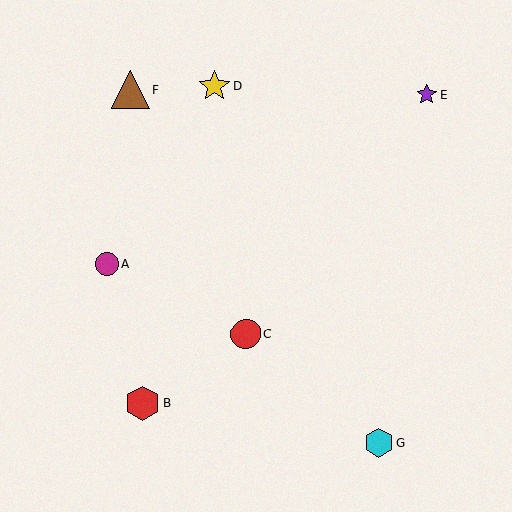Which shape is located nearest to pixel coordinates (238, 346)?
The red circle (labeled C) at (246, 334) is nearest to that location.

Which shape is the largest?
The brown triangle (labeled F) is the largest.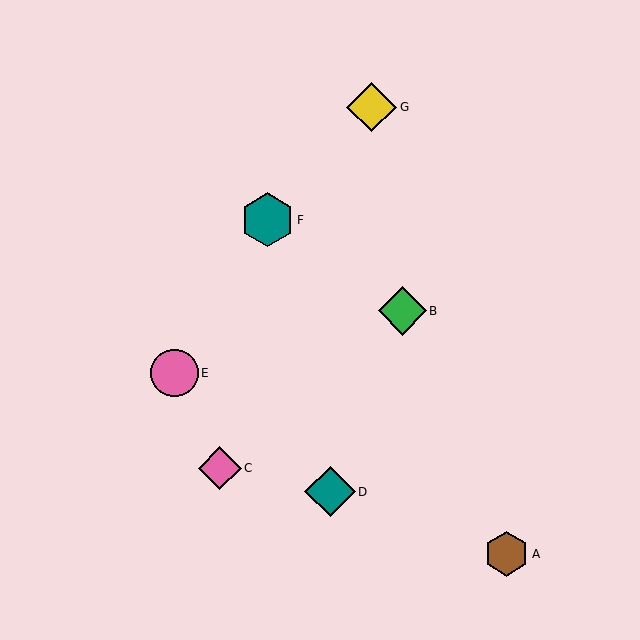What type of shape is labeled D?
Shape D is a teal diamond.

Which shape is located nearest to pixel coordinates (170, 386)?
The pink circle (labeled E) at (175, 373) is nearest to that location.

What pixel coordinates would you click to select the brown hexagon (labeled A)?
Click at (507, 554) to select the brown hexagon A.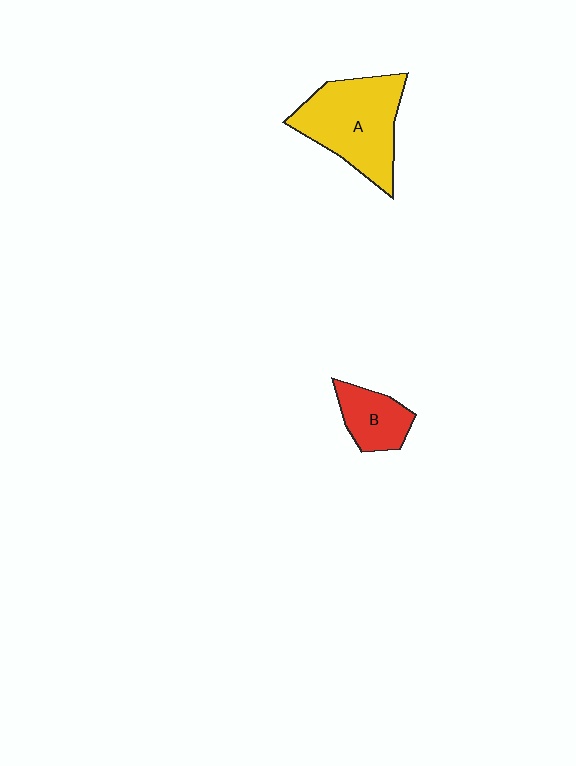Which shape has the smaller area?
Shape B (red).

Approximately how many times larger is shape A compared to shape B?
Approximately 2.2 times.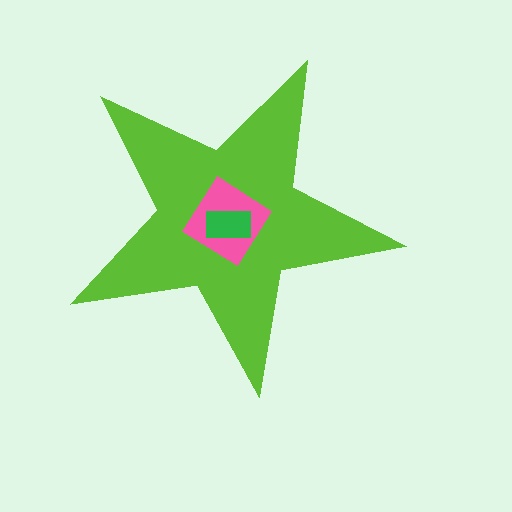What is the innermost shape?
The green rectangle.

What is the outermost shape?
The lime star.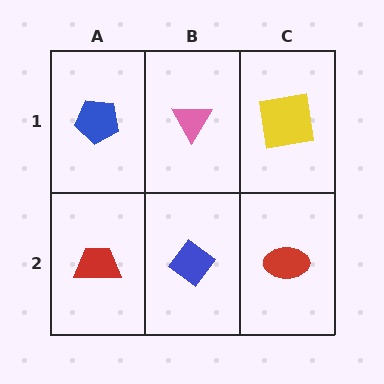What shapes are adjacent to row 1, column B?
A blue diamond (row 2, column B), a blue pentagon (row 1, column A), a yellow square (row 1, column C).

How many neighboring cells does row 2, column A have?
2.